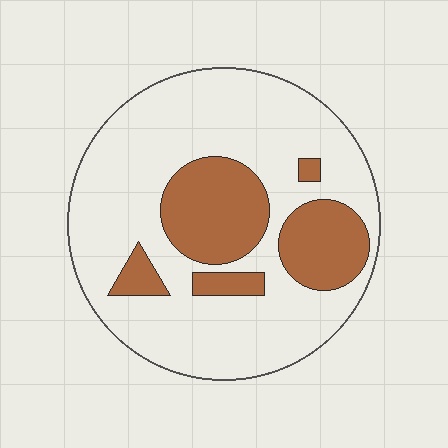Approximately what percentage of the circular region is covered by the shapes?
Approximately 25%.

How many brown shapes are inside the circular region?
5.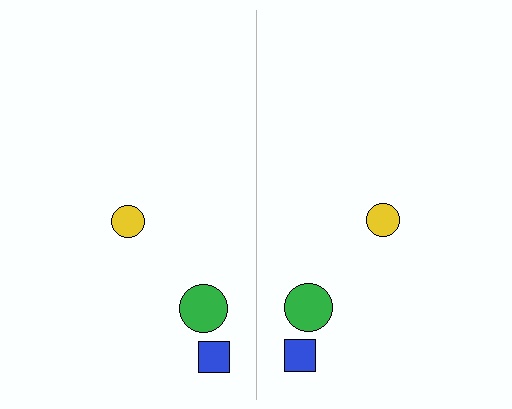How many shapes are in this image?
There are 6 shapes in this image.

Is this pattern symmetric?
Yes, this pattern has bilateral (reflection) symmetry.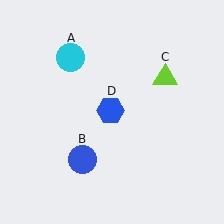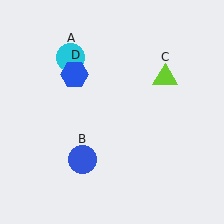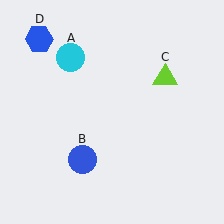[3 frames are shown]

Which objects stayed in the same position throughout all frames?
Cyan circle (object A) and blue circle (object B) and lime triangle (object C) remained stationary.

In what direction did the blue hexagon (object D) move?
The blue hexagon (object D) moved up and to the left.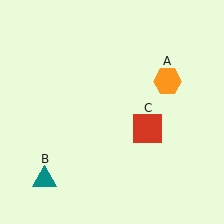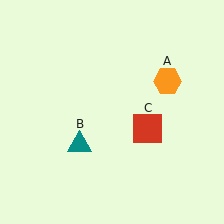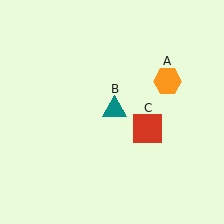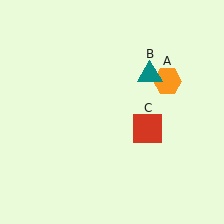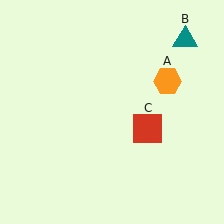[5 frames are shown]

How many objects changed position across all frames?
1 object changed position: teal triangle (object B).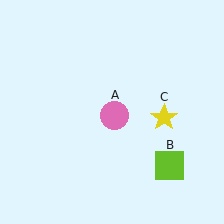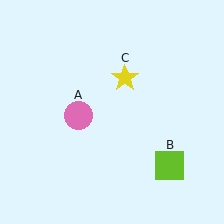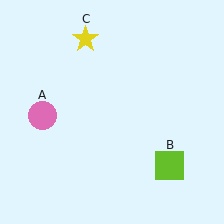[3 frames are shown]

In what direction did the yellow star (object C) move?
The yellow star (object C) moved up and to the left.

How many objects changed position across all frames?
2 objects changed position: pink circle (object A), yellow star (object C).